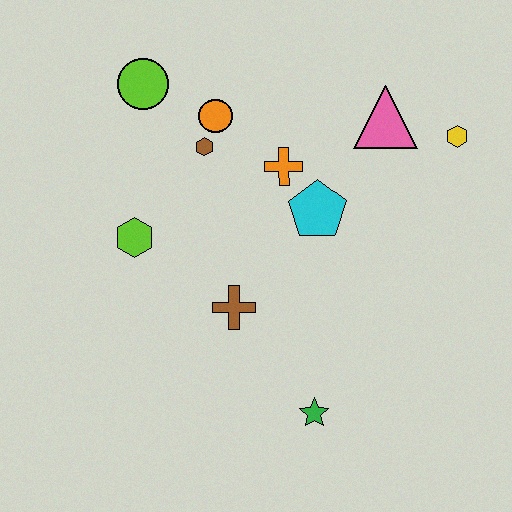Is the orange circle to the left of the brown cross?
Yes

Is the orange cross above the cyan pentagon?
Yes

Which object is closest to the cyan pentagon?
The orange cross is closest to the cyan pentagon.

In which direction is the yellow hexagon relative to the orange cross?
The yellow hexagon is to the right of the orange cross.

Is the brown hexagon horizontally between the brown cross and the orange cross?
No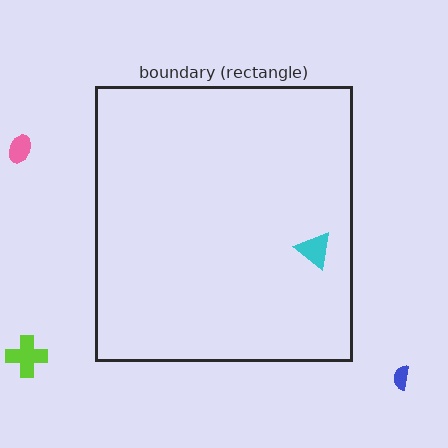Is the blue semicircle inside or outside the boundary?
Outside.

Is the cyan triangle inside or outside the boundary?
Inside.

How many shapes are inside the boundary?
1 inside, 3 outside.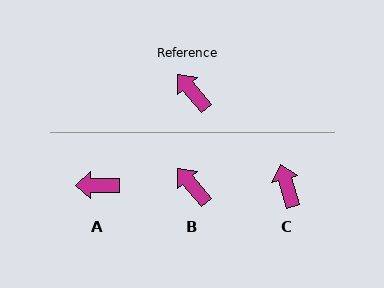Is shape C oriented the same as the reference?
No, it is off by about 23 degrees.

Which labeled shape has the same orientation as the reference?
B.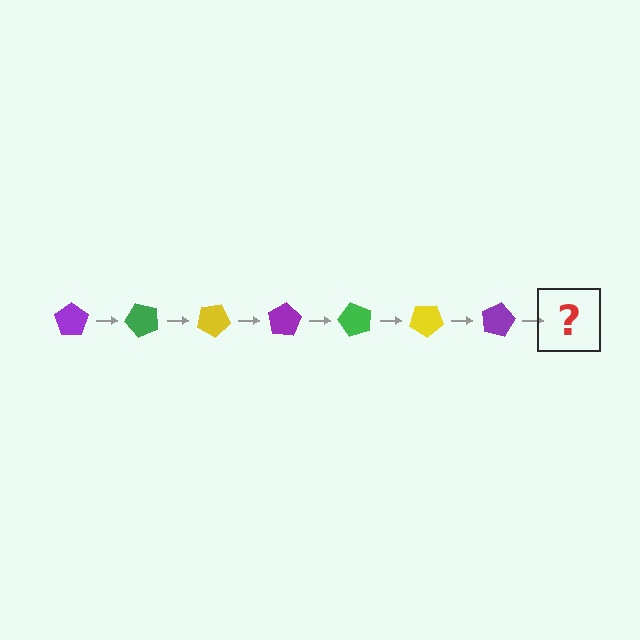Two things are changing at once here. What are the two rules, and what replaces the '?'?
The two rules are that it rotates 50 degrees each step and the color cycles through purple, green, and yellow. The '?' should be a green pentagon, rotated 350 degrees from the start.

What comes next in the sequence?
The next element should be a green pentagon, rotated 350 degrees from the start.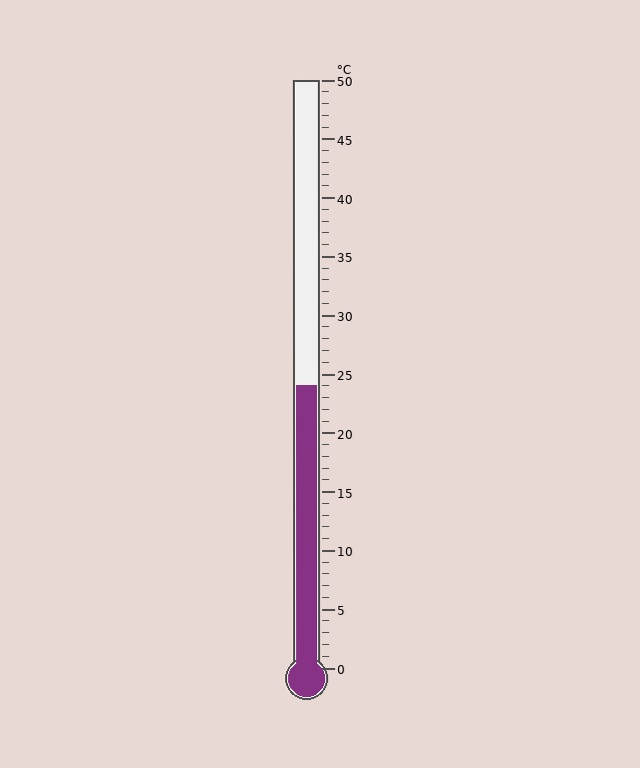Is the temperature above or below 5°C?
The temperature is above 5°C.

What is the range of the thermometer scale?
The thermometer scale ranges from 0°C to 50°C.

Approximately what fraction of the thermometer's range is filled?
The thermometer is filled to approximately 50% of its range.